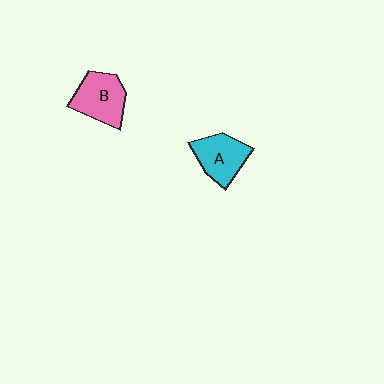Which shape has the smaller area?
Shape A (cyan).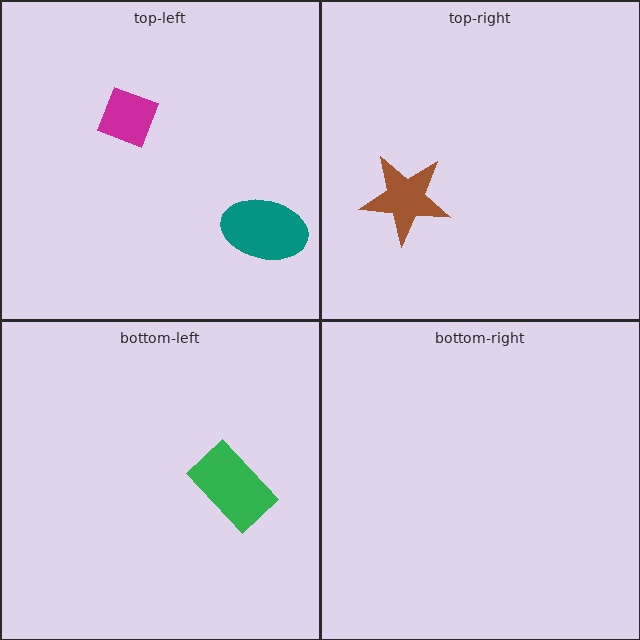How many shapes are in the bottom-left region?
1.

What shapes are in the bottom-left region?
The green rectangle.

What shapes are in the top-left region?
The teal ellipse, the magenta diamond.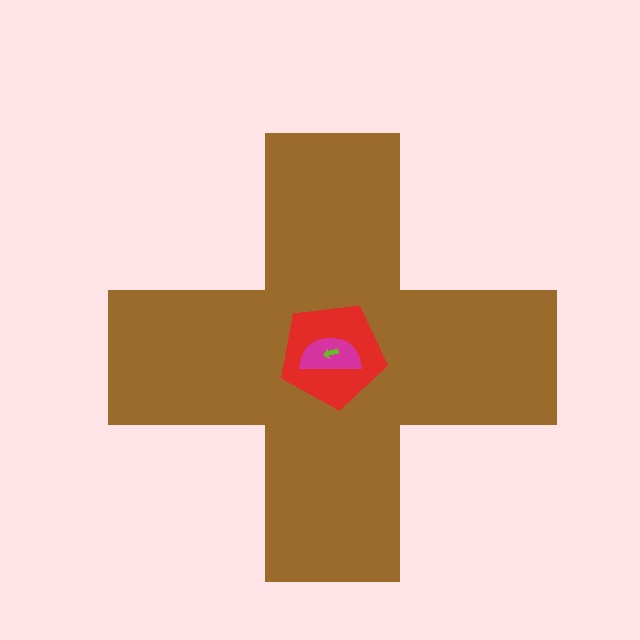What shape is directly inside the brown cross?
The red pentagon.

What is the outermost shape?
The brown cross.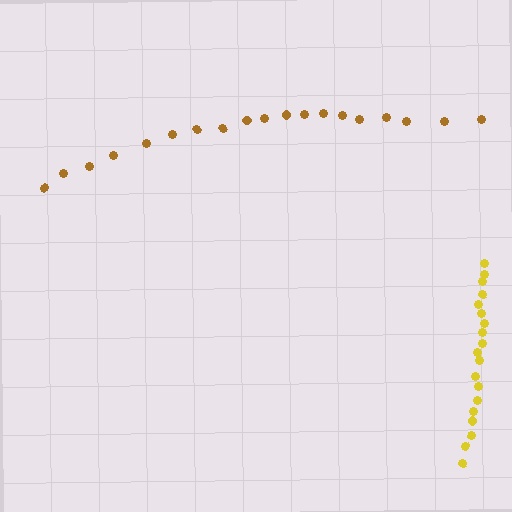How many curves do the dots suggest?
There are 2 distinct paths.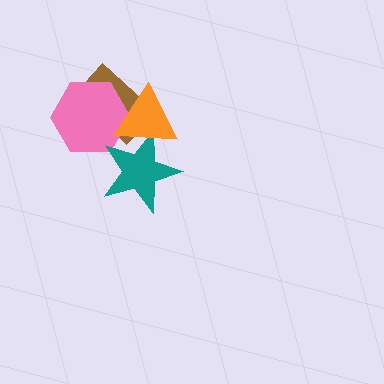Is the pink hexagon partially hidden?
Yes, it is partially covered by another shape.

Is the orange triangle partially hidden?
No, no other shape covers it.